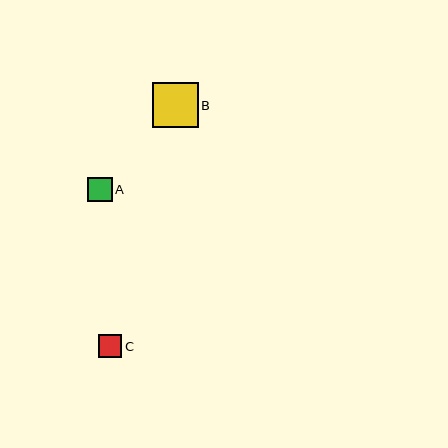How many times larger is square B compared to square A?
Square B is approximately 1.9 times the size of square A.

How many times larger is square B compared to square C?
Square B is approximately 2.0 times the size of square C.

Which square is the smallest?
Square C is the smallest with a size of approximately 23 pixels.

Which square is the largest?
Square B is the largest with a size of approximately 46 pixels.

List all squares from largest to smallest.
From largest to smallest: B, A, C.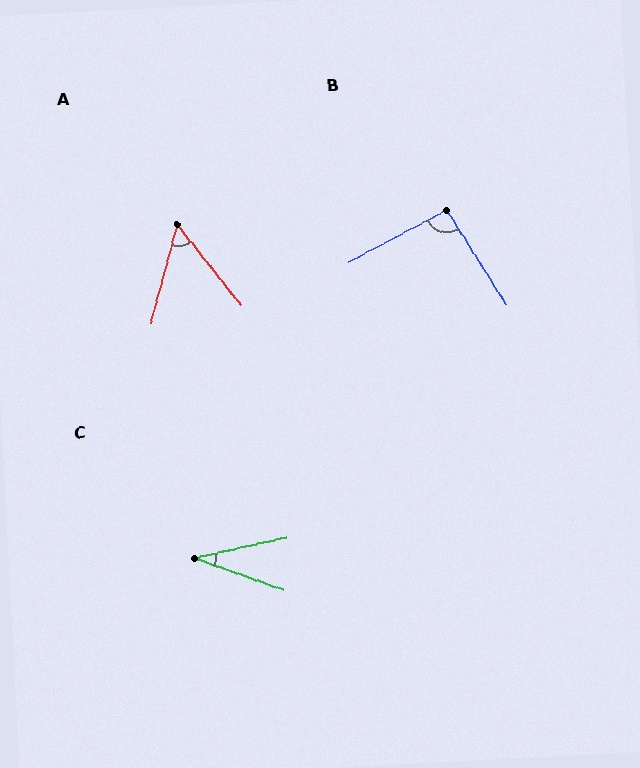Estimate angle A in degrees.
Approximately 53 degrees.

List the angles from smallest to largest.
C (32°), A (53°), B (94°).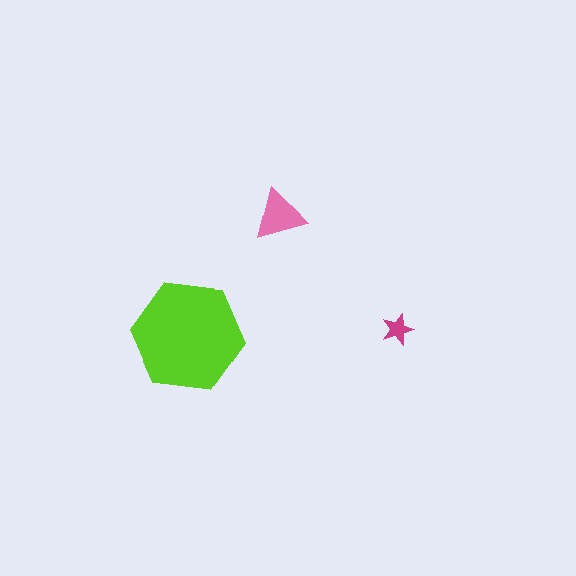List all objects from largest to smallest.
The lime hexagon, the pink triangle, the magenta star.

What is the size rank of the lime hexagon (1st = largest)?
1st.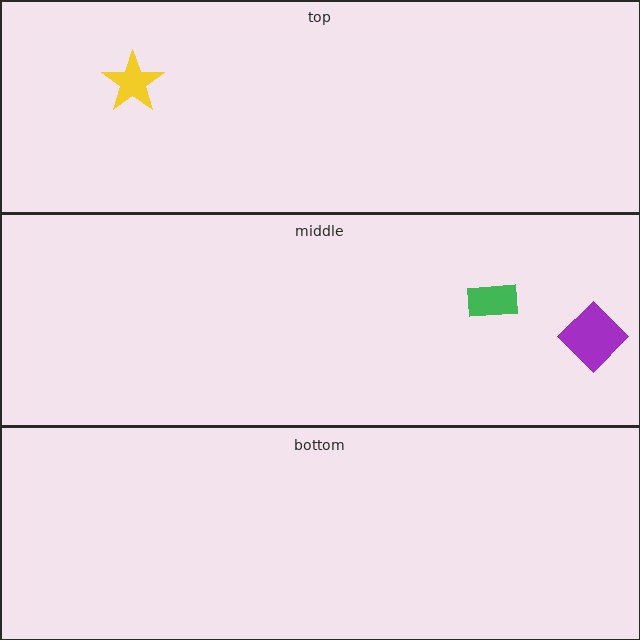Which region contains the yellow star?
The top region.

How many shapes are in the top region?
1.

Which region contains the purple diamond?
The middle region.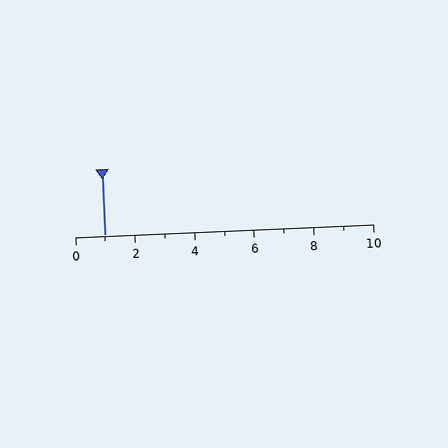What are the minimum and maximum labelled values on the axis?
The axis runs from 0 to 10.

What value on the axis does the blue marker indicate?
The marker indicates approximately 1.